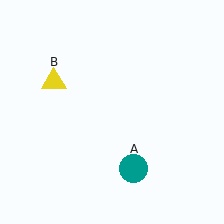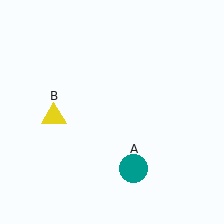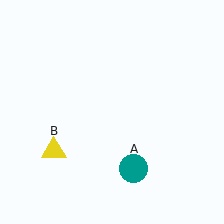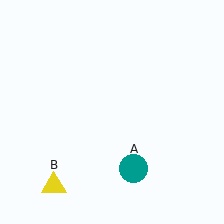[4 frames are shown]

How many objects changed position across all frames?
1 object changed position: yellow triangle (object B).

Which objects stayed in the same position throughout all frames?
Teal circle (object A) remained stationary.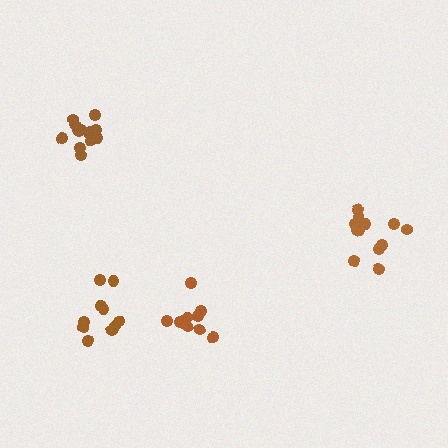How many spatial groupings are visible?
There are 4 spatial groupings.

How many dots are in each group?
Group 1: 9 dots, Group 2: 12 dots, Group 3: 13 dots, Group 4: 10 dots (44 total).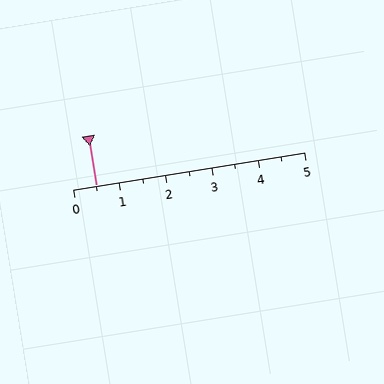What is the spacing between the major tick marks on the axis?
The major ticks are spaced 1 apart.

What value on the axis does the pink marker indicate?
The marker indicates approximately 0.5.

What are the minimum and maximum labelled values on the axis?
The axis runs from 0 to 5.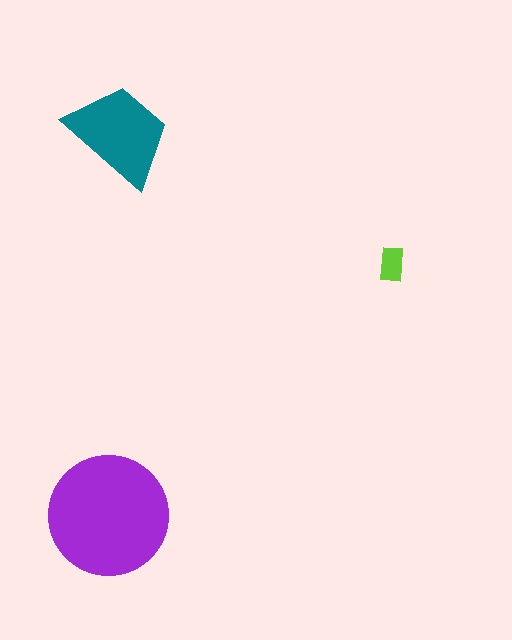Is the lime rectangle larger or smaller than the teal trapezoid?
Smaller.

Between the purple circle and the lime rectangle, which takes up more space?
The purple circle.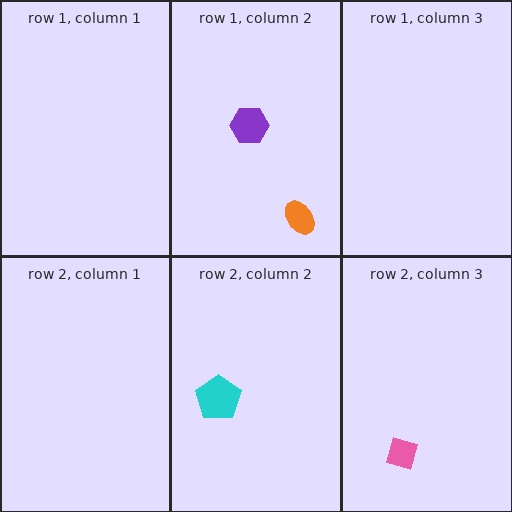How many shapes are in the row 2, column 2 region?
1.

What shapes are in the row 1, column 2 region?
The purple hexagon, the orange ellipse.